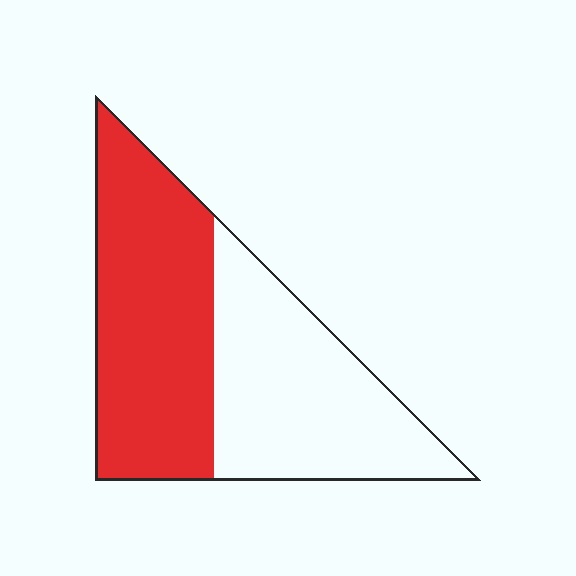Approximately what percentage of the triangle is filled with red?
Approximately 50%.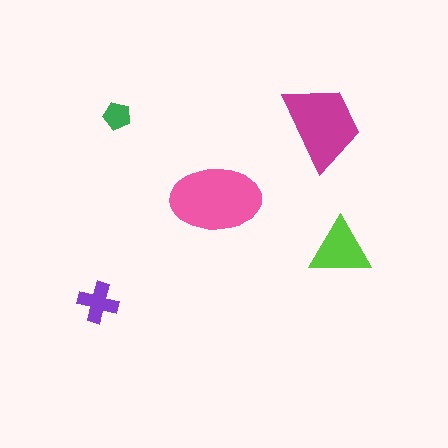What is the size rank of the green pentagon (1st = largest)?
5th.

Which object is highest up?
The green pentagon is topmost.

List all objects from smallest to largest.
The green pentagon, the purple cross, the lime triangle, the magenta trapezoid, the pink ellipse.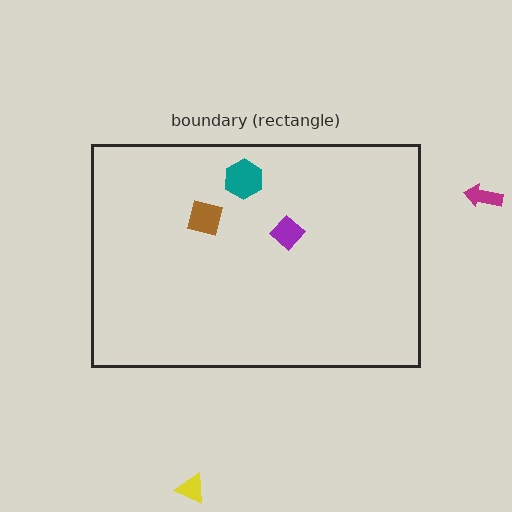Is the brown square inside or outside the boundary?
Inside.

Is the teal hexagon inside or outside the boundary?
Inside.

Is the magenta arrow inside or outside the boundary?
Outside.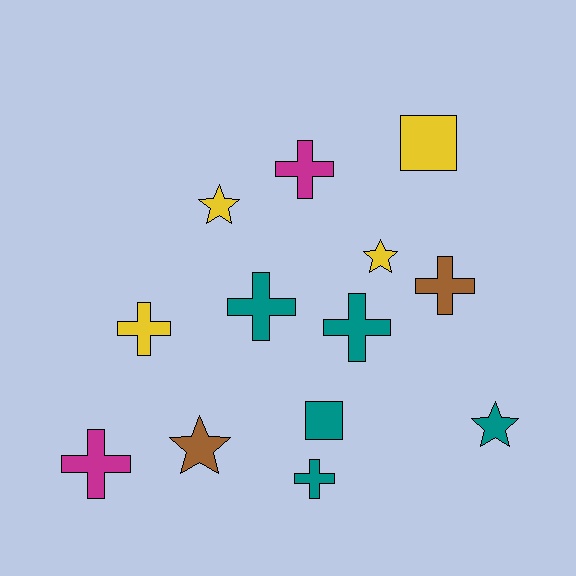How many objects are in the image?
There are 13 objects.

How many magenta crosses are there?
There are 2 magenta crosses.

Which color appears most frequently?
Teal, with 5 objects.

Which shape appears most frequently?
Cross, with 7 objects.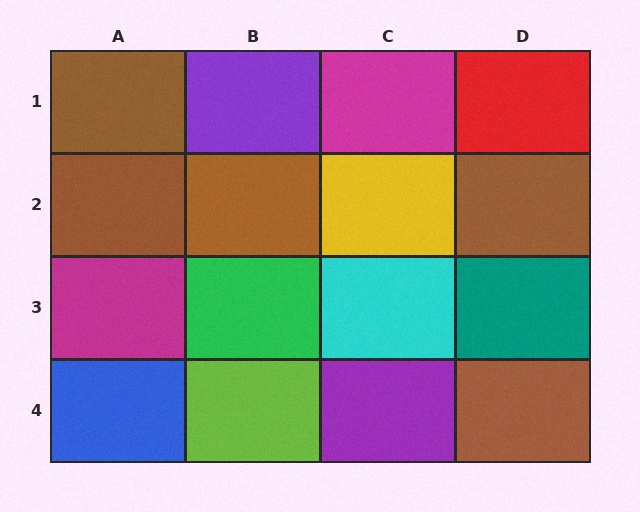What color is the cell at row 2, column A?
Brown.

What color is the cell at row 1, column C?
Magenta.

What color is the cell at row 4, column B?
Lime.